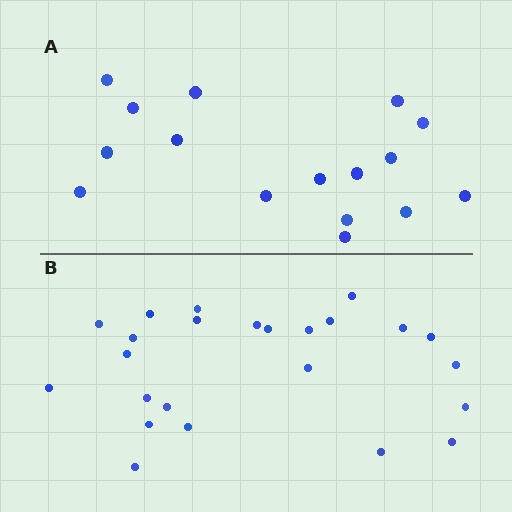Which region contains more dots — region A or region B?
Region B (the bottom region) has more dots.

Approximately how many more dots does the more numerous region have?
Region B has roughly 8 or so more dots than region A.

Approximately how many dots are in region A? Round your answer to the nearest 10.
About 20 dots. (The exact count is 16, which rounds to 20.)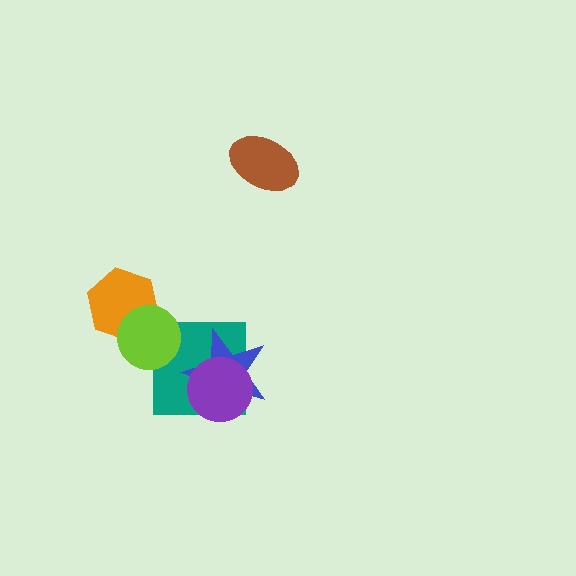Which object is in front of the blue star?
The purple circle is in front of the blue star.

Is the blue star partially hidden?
Yes, it is partially covered by another shape.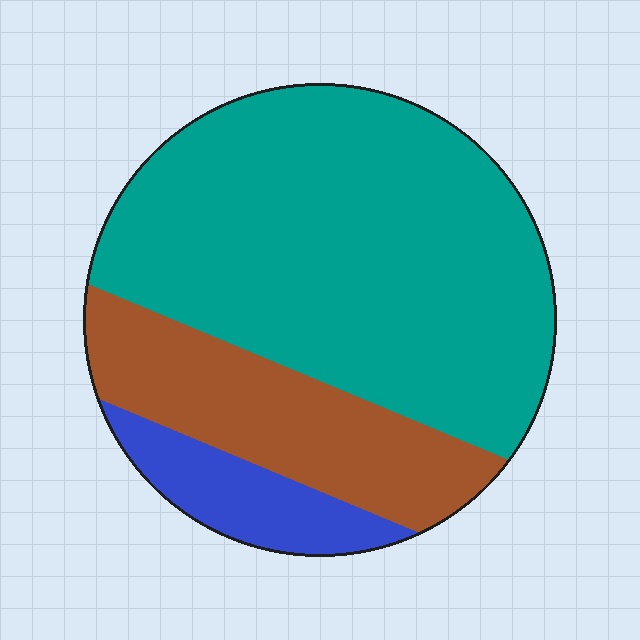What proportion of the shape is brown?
Brown covers about 25% of the shape.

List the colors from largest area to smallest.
From largest to smallest: teal, brown, blue.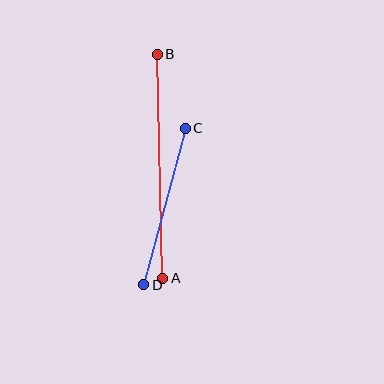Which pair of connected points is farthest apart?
Points A and B are farthest apart.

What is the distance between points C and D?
The distance is approximately 162 pixels.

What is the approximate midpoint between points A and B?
The midpoint is at approximately (160, 166) pixels.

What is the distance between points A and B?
The distance is approximately 224 pixels.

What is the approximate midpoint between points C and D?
The midpoint is at approximately (165, 207) pixels.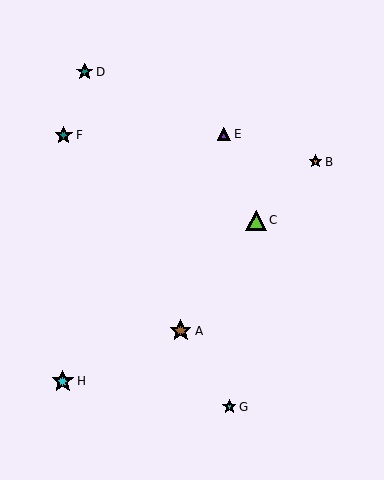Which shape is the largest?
The cyan star (labeled H) is the largest.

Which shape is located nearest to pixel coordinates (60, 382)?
The cyan star (labeled H) at (63, 381) is nearest to that location.